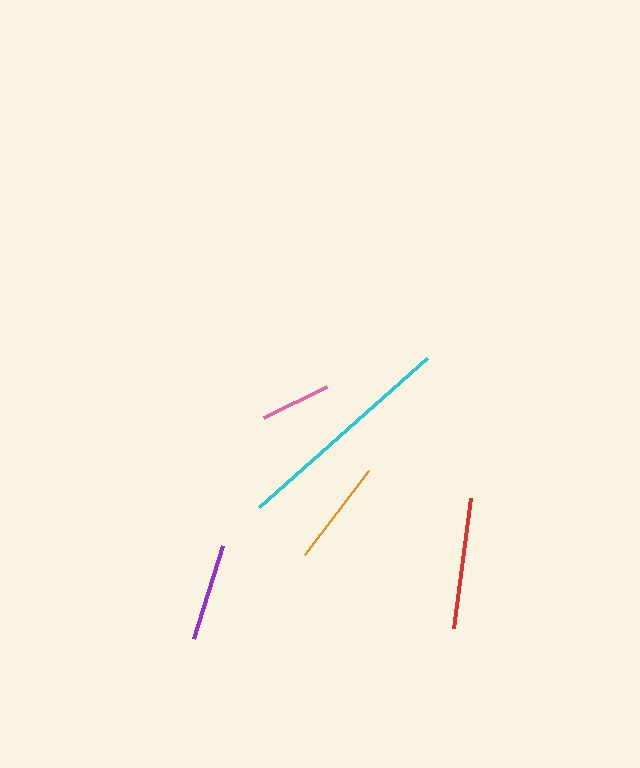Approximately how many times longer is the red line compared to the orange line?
The red line is approximately 1.2 times the length of the orange line.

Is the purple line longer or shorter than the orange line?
The orange line is longer than the purple line.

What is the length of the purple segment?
The purple segment is approximately 97 pixels long.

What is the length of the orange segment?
The orange segment is approximately 106 pixels long.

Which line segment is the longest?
The cyan line is the longest at approximately 224 pixels.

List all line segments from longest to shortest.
From longest to shortest: cyan, red, orange, purple, pink.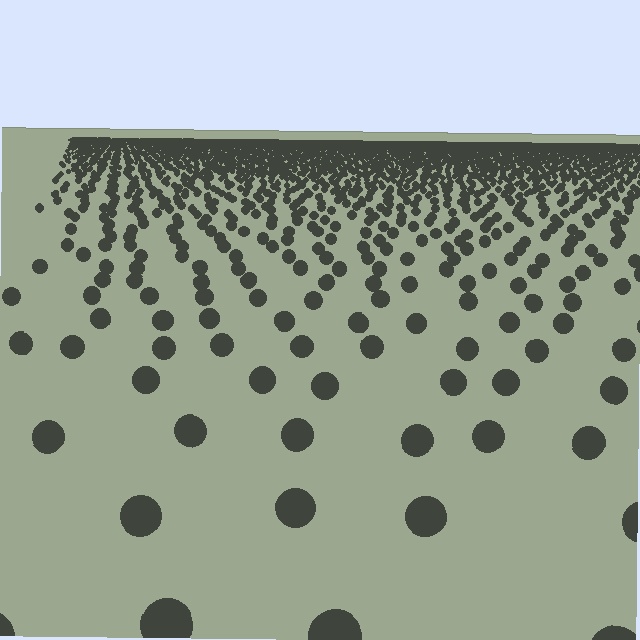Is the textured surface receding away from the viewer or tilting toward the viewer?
The surface is receding away from the viewer. Texture elements get smaller and denser toward the top.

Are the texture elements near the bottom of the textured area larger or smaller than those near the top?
Larger. Near the bottom, elements are closer to the viewer and appear at a bigger on-screen size.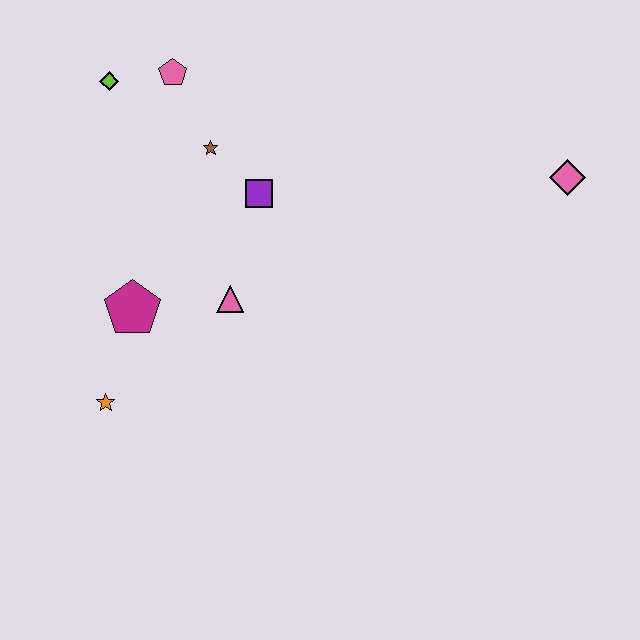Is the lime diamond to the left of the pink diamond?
Yes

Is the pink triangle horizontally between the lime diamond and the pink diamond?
Yes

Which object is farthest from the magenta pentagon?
The pink diamond is farthest from the magenta pentagon.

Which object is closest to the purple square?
The brown star is closest to the purple square.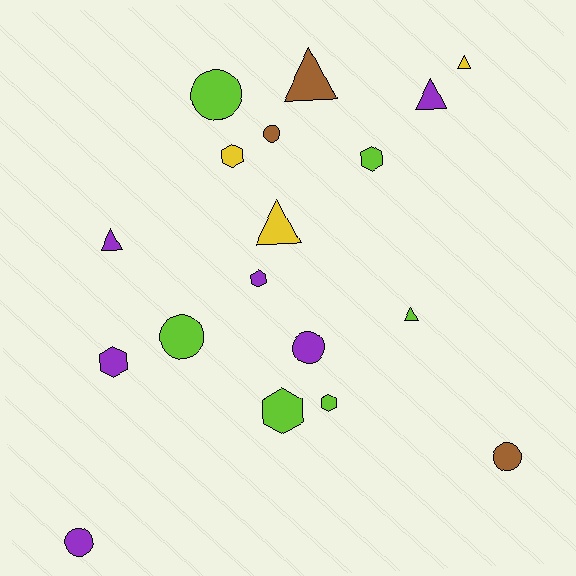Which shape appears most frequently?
Hexagon, with 6 objects.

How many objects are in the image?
There are 18 objects.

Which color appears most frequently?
Purple, with 6 objects.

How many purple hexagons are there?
There are 2 purple hexagons.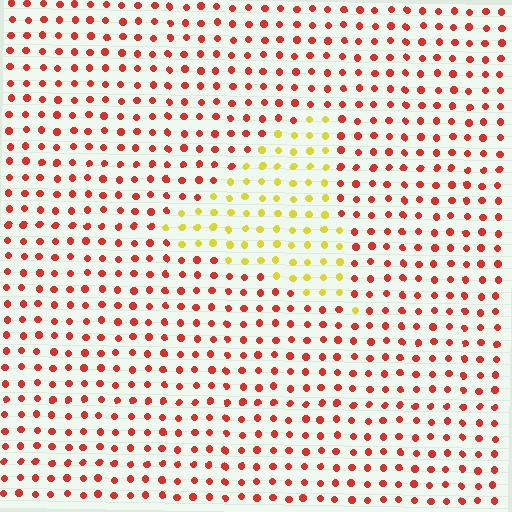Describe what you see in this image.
The image is filled with small red elements in a uniform arrangement. A triangle-shaped region is visible where the elements are tinted to a slightly different hue, forming a subtle color boundary.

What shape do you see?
I see a triangle.